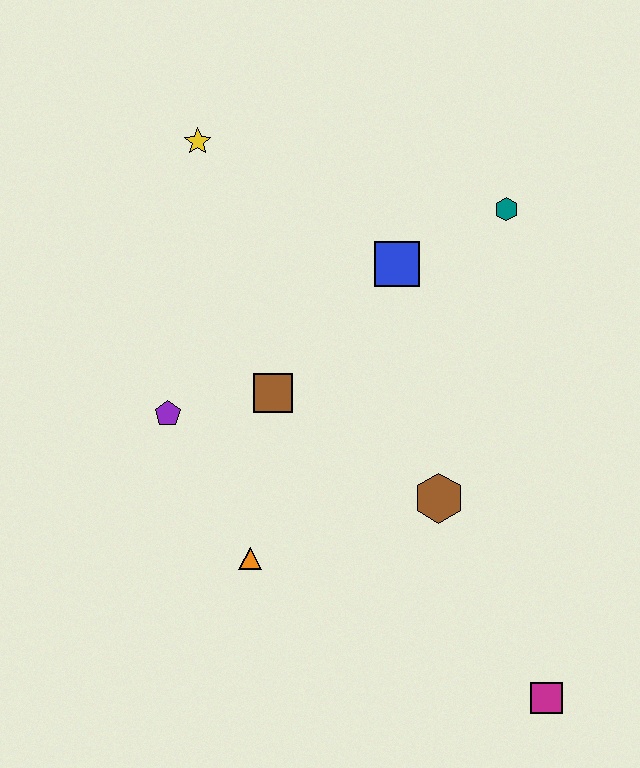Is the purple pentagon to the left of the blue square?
Yes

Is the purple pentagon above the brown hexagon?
Yes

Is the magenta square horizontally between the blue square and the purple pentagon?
No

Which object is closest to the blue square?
The teal hexagon is closest to the blue square.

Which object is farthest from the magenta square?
The yellow star is farthest from the magenta square.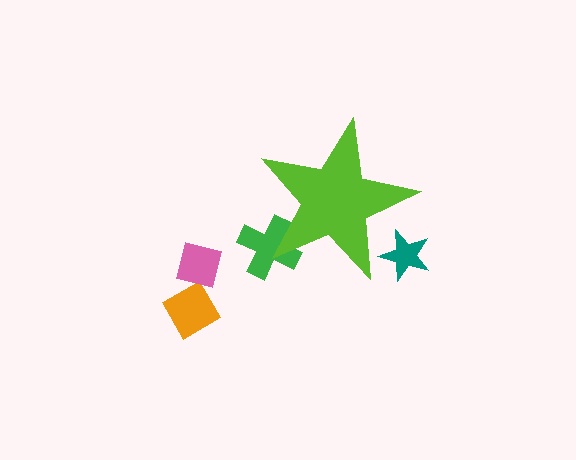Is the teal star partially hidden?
Yes, the teal star is partially hidden behind the lime star.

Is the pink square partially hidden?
No, the pink square is fully visible.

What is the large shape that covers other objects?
A lime star.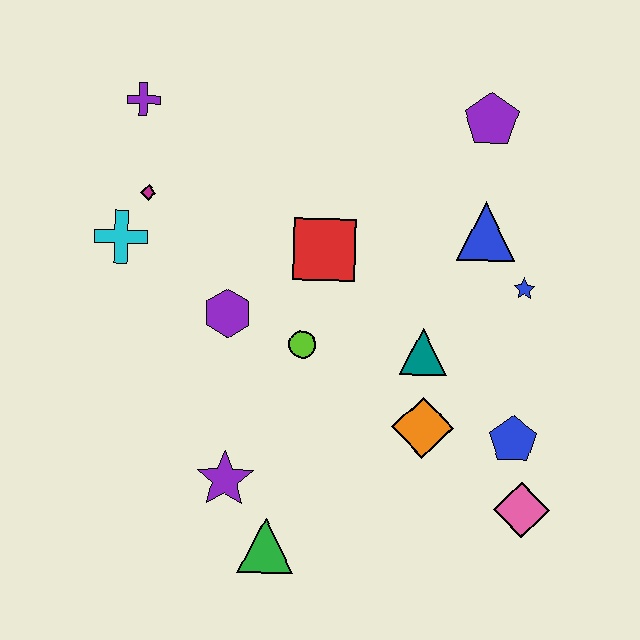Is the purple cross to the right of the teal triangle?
No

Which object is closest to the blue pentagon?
The pink diamond is closest to the blue pentagon.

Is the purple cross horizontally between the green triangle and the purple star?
No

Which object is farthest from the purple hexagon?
The pink diamond is farthest from the purple hexagon.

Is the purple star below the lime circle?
Yes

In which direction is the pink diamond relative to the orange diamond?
The pink diamond is to the right of the orange diamond.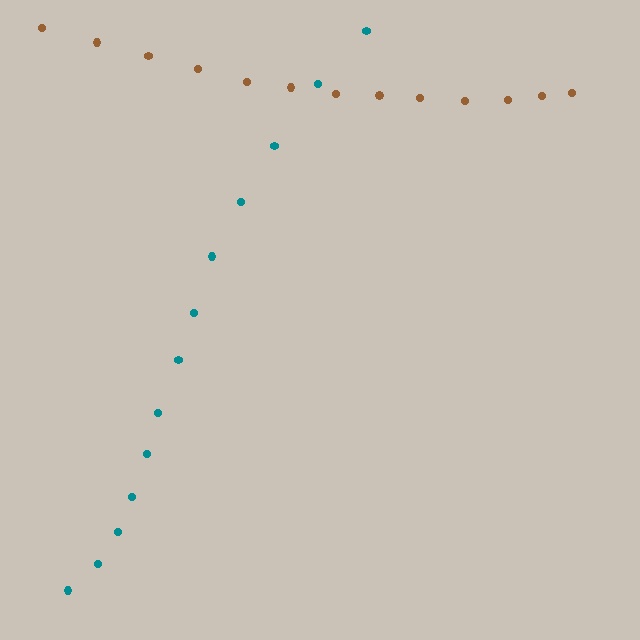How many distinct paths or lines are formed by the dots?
There are 2 distinct paths.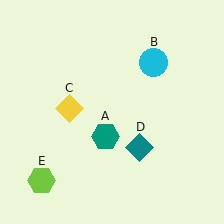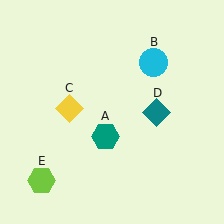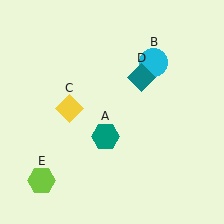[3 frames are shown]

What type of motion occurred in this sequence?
The teal diamond (object D) rotated counterclockwise around the center of the scene.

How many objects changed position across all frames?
1 object changed position: teal diamond (object D).